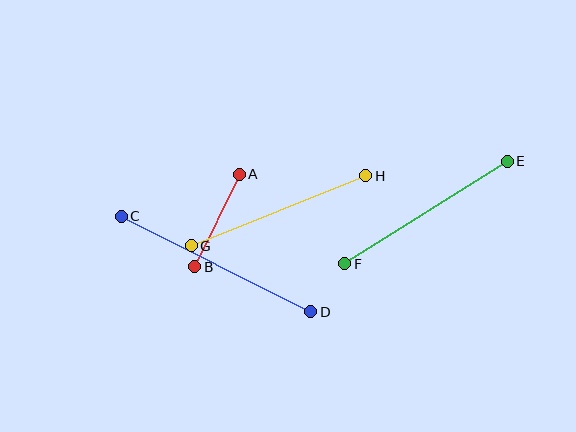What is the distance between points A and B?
The distance is approximately 102 pixels.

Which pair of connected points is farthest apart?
Points C and D are farthest apart.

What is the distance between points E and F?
The distance is approximately 192 pixels.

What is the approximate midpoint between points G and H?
The midpoint is at approximately (279, 211) pixels.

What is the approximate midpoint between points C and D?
The midpoint is at approximately (216, 264) pixels.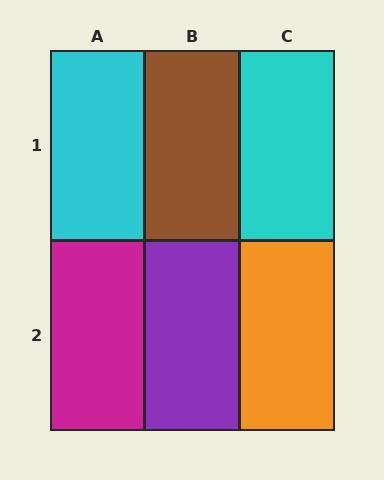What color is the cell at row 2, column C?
Orange.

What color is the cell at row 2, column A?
Magenta.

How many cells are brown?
1 cell is brown.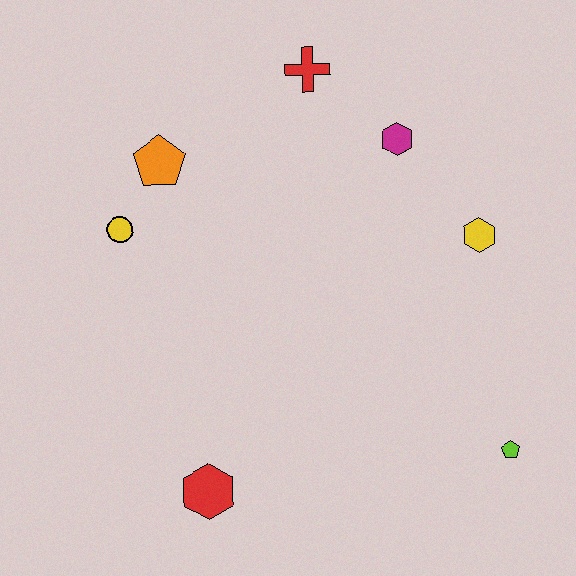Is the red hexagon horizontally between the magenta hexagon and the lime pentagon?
No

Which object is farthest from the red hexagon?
The red cross is farthest from the red hexagon.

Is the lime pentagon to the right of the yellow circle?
Yes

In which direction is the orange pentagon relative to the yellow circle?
The orange pentagon is above the yellow circle.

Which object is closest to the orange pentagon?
The yellow circle is closest to the orange pentagon.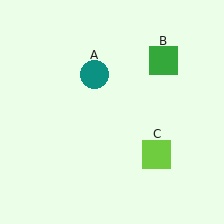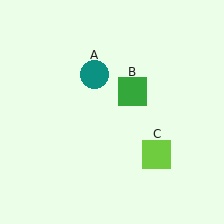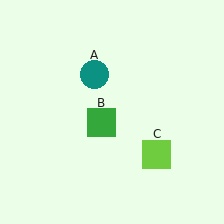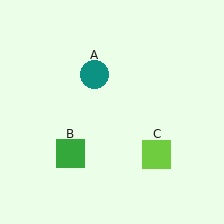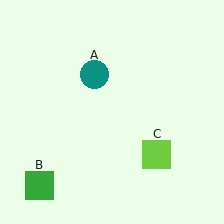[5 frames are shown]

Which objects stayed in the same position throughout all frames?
Teal circle (object A) and lime square (object C) remained stationary.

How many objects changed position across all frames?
1 object changed position: green square (object B).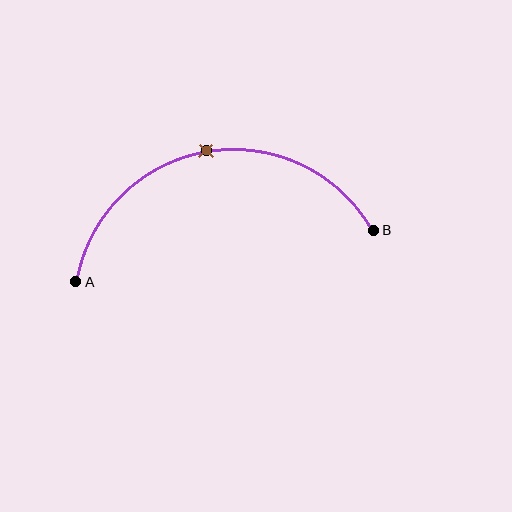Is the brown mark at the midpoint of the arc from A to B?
Yes. The brown mark lies on the arc at equal arc-length from both A and B — it is the arc midpoint.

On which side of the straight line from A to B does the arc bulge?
The arc bulges above the straight line connecting A and B.